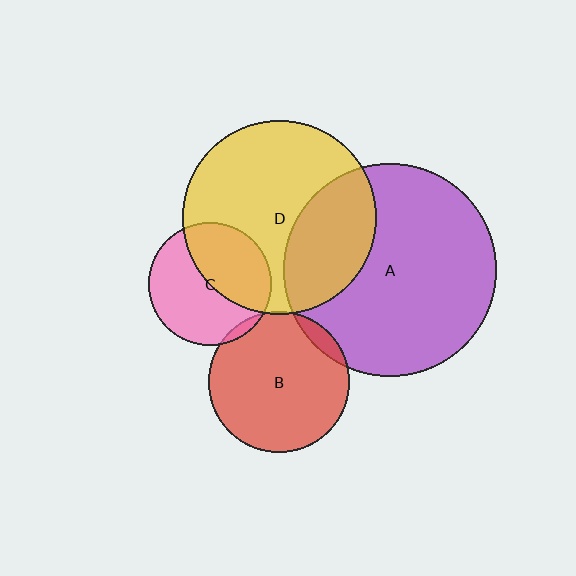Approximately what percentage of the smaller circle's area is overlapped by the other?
Approximately 45%.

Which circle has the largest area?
Circle A (purple).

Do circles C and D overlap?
Yes.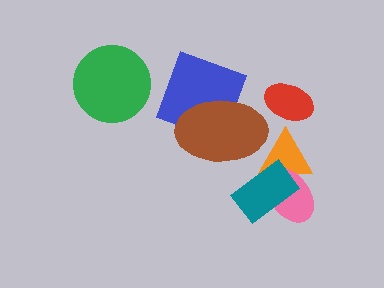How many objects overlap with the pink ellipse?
2 objects overlap with the pink ellipse.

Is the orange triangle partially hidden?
Yes, it is partially covered by another shape.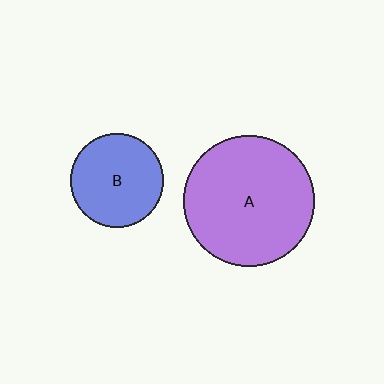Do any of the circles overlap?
No, none of the circles overlap.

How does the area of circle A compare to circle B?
Approximately 2.0 times.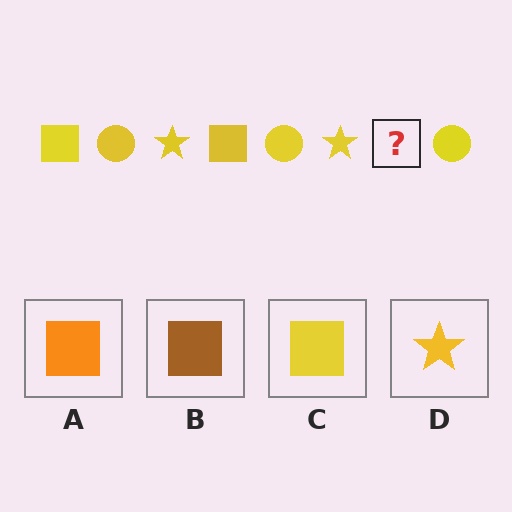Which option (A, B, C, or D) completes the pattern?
C.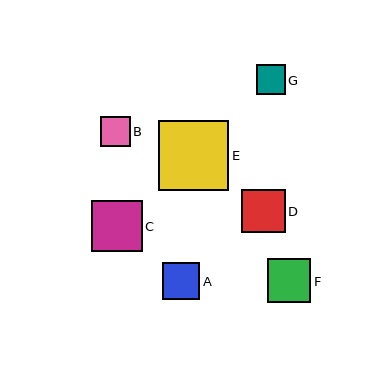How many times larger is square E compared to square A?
Square E is approximately 1.9 times the size of square A.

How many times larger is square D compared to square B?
Square D is approximately 1.5 times the size of square B.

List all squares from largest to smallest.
From largest to smallest: E, C, D, F, A, B, G.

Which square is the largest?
Square E is the largest with a size of approximately 70 pixels.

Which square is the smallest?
Square G is the smallest with a size of approximately 29 pixels.